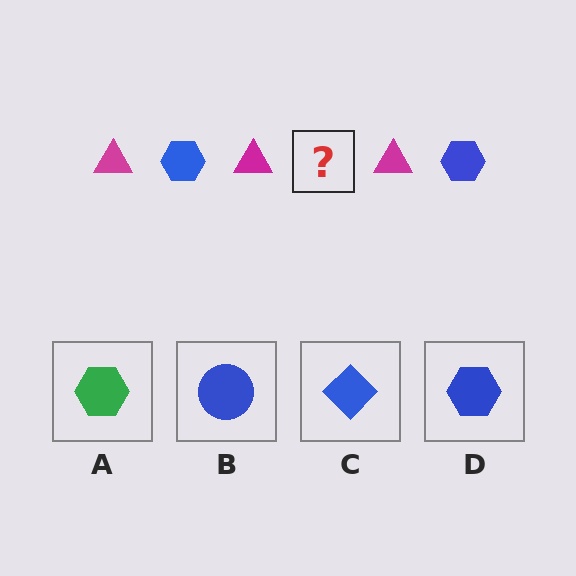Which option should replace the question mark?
Option D.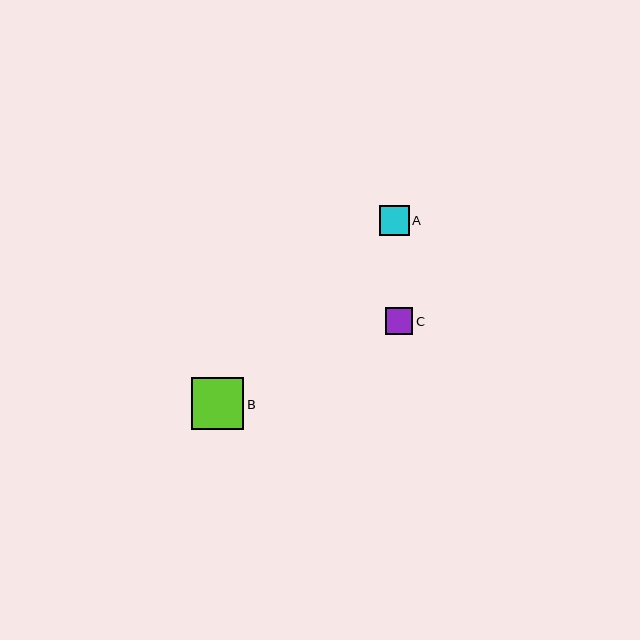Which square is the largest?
Square B is the largest with a size of approximately 52 pixels.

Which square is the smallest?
Square C is the smallest with a size of approximately 27 pixels.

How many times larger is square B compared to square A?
Square B is approximately 1.7 times the size of square A.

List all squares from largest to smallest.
From largest to smallest: B, A, C.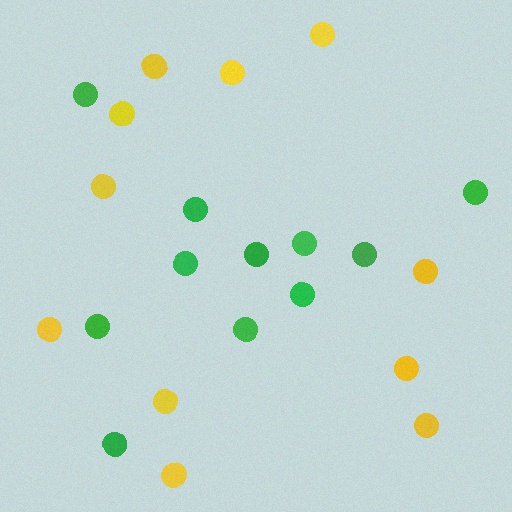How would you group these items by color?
There are 2 groups: one group of green circles (11) and one group of yellow circles (11).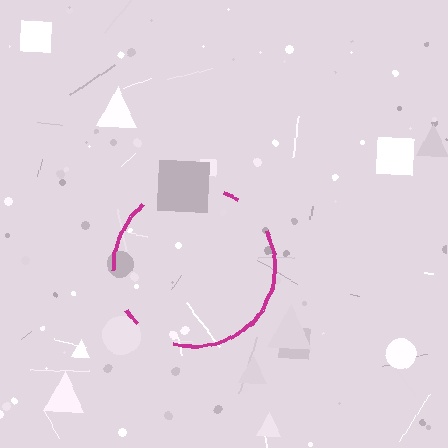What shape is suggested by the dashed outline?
The dashed outline suggests a circle.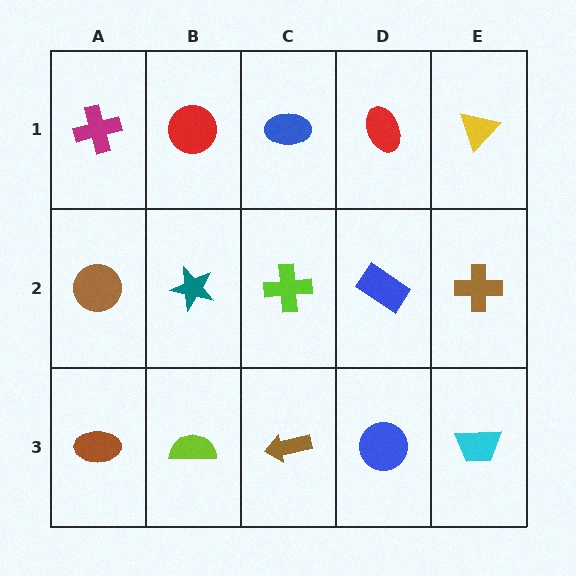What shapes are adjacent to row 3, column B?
A teal star (row 2, column B), a brown ellipse (row 3, column A), a brown arrow (row 3, column C).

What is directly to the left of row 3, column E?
A blue circle.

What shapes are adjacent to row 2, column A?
A magenta cross (row 1, column A), a brown ellipse (row 3, column A), a teal star (row 2, column B).